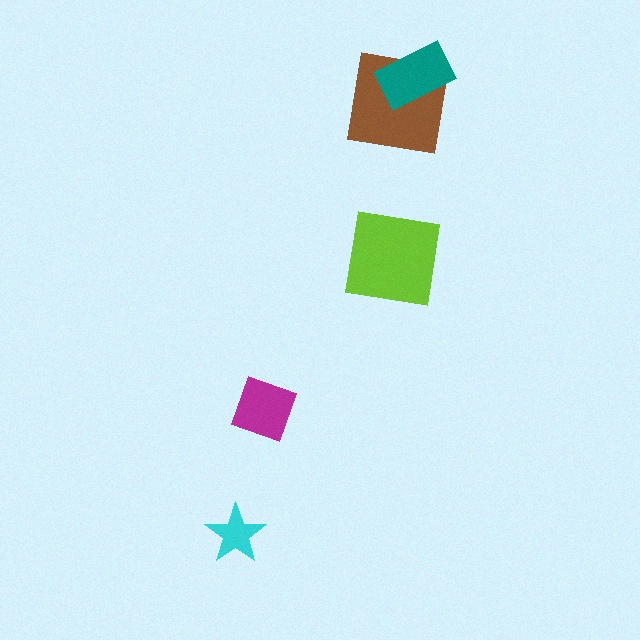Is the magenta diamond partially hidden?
No, no other shape covers it.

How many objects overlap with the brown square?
1 object overlaps with the brown square.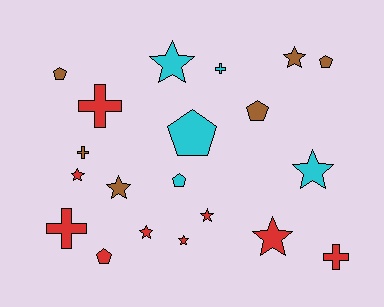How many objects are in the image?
There are 20 objects.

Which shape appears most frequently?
Star, with 9 objects.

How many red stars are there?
There are 5 red stars.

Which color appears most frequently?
Red, with 9 objects.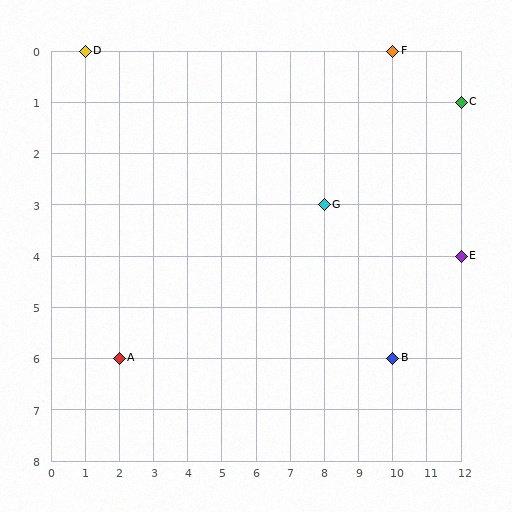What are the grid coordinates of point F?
Point F is at grid coordinates (10, 0).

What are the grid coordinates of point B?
Point B is at grid coordinates (10, 6).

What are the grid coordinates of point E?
Point E is at grid coordinates (12, 4).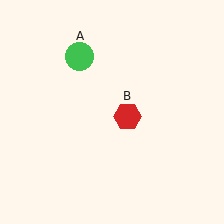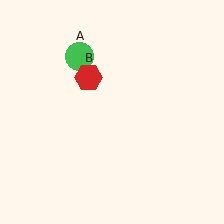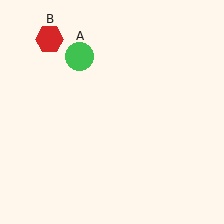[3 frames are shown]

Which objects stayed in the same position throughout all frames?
Green circle (object A) remained stationary.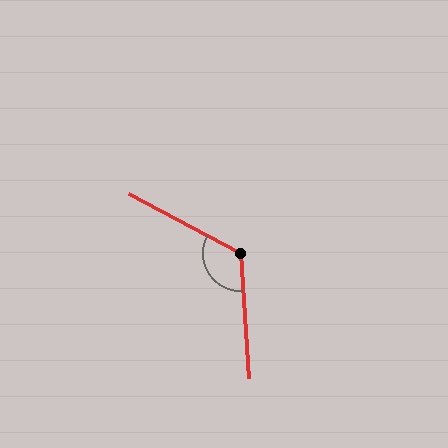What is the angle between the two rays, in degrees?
Approximately 121 degrees.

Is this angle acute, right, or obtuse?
It is obtuse.